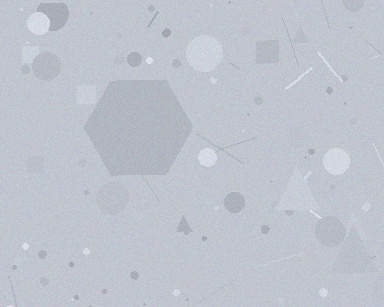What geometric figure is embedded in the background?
A hexagon is embedded in the background.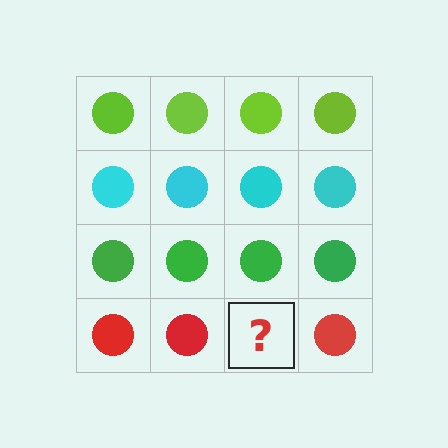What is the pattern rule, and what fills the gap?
The rule is that each row has a consistent color. The gap should be filled with a red circle.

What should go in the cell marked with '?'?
The missing cell should contain a red circle.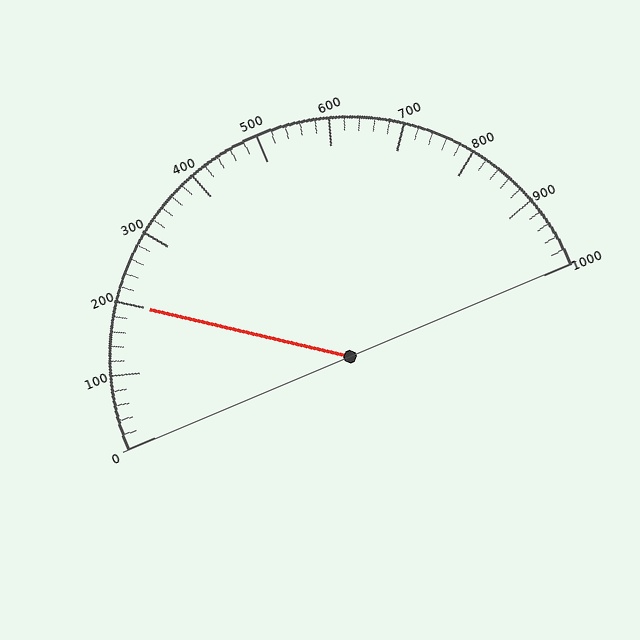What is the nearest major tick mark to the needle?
The nearest major tick mark is 200.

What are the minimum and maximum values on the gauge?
The gauge ranges from 0 to 1000.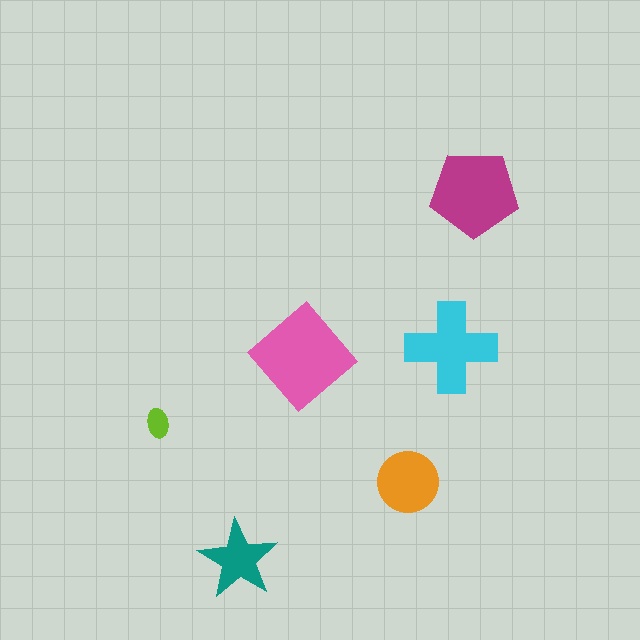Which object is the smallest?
The lime ellipse.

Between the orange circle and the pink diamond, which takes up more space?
The pink diamond.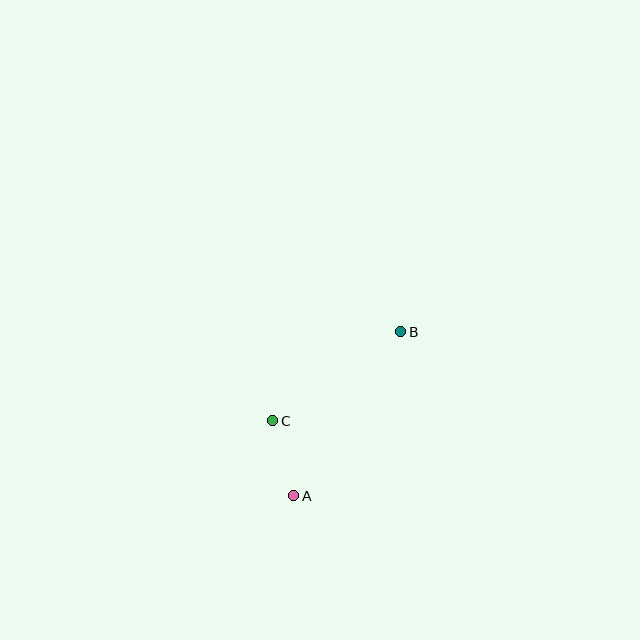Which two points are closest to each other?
Points A and C are closest to each other.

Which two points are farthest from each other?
Points A and B are farthest from each other.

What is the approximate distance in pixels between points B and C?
The distance between B and C is approximately 156 pixels.